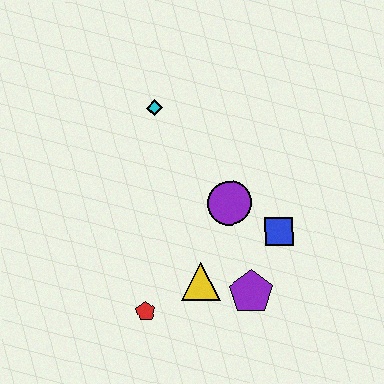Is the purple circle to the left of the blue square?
Yes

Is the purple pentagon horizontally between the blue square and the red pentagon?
Yes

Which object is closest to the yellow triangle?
The purple pentagon is closest to the yellow triangle.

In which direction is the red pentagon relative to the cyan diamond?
The red pentagon is below the cyan diamond.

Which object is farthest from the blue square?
The cyan diamond is farthest from the blue square.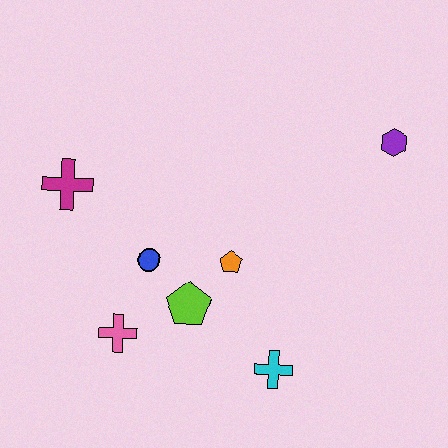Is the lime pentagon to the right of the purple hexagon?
No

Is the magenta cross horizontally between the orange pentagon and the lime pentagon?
No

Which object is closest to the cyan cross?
The lime pentagon is closest to the cyan cross.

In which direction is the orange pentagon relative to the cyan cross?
The orange pentagon is above the cyan cross.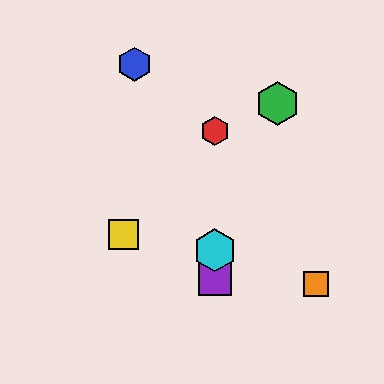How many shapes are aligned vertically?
3 shapes (the red hexagon, the purple square, the cyan hexagon) are aligned vertically.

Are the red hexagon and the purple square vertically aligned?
Yes, both are at x≈215.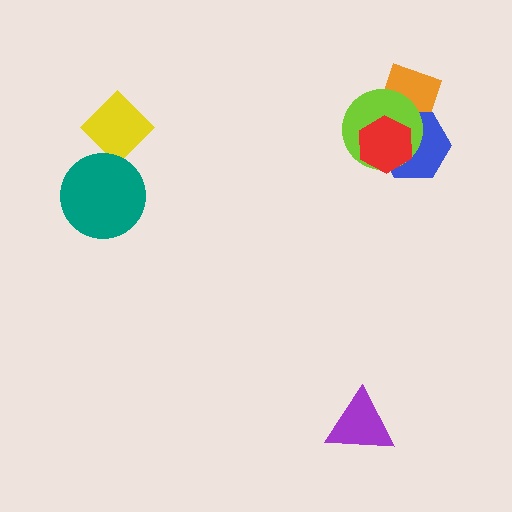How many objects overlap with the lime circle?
3 objects overlap with the lime circle.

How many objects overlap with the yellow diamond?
1 object overlaps with the yellow diamond.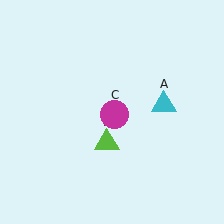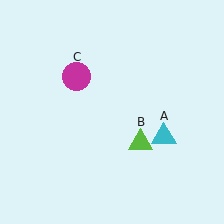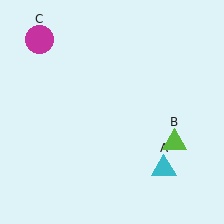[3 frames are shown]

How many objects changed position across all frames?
3 objects changed position: cyan triangle (object A), lime triangle (object B), magenta circle (object C).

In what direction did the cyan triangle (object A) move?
The cyan triangle (object A) moved down.